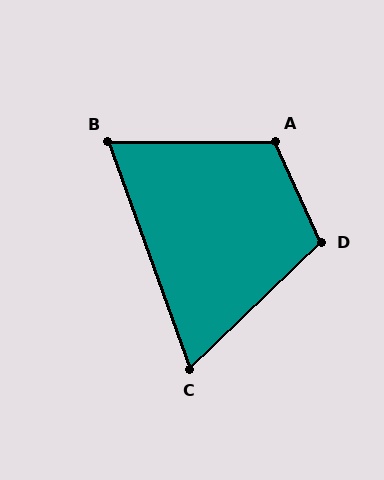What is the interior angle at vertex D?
Approximately 109 degrees (obtuse).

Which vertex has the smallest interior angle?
C, at approximately 66 degrees.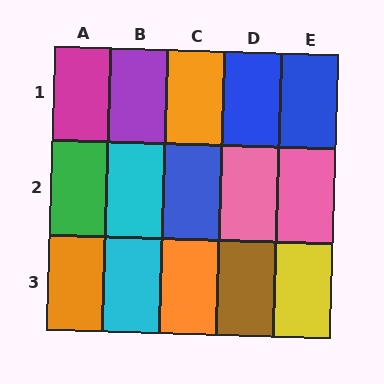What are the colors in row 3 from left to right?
Orange, cyan, orange, brown, yellow.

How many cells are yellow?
1 cell is yellow.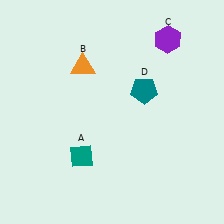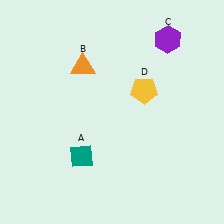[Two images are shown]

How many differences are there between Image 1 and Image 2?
There is 1 difference between the two images.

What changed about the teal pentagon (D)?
In Image 1, D is teal. In Image 2, it changed to yellow.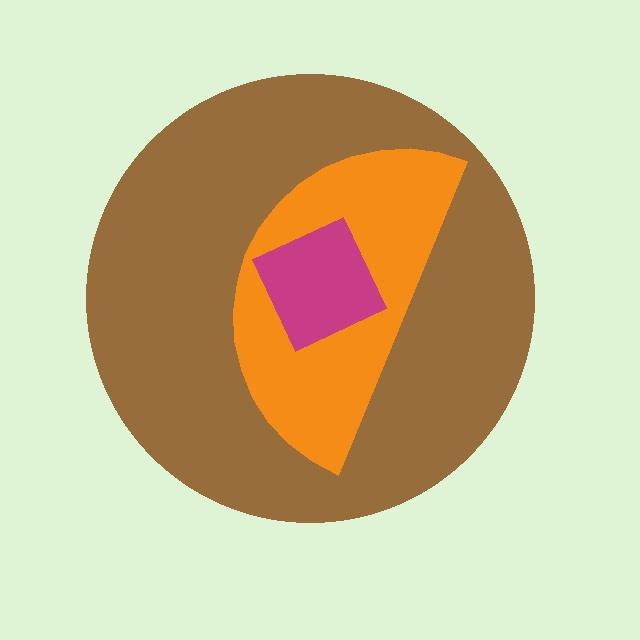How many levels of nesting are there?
3.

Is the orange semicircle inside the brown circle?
Yes.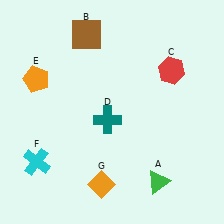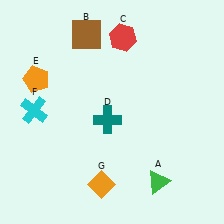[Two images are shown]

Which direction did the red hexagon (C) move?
The red hexagon (C) moved left.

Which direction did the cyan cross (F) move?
The cyan cross (F) moved up.